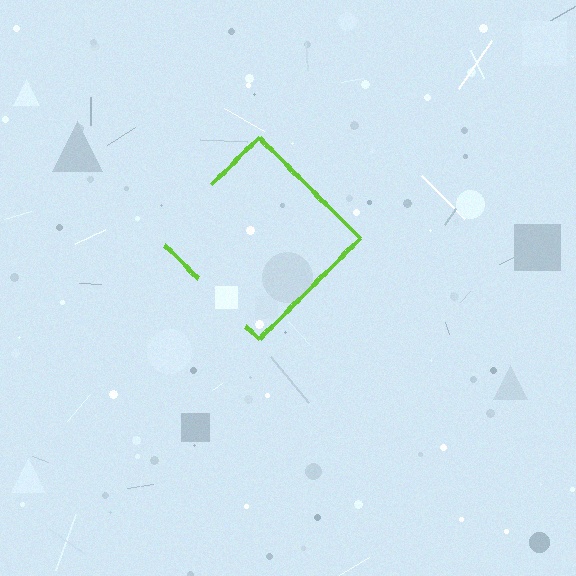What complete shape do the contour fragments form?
The contour fragments form a diamond.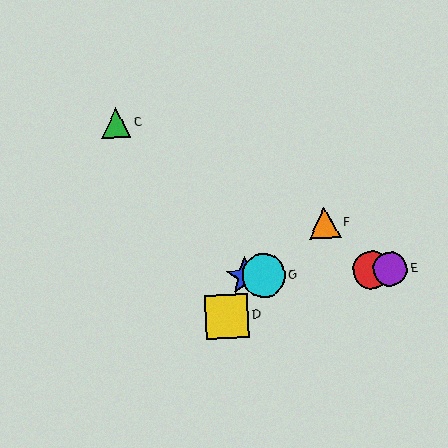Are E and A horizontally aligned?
Yes, both are at y≈269.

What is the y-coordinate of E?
Object E is at y≈269.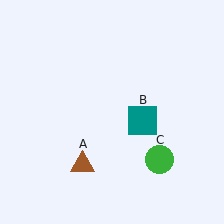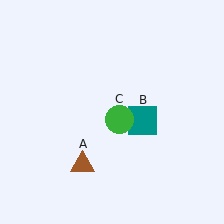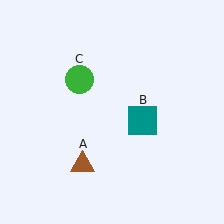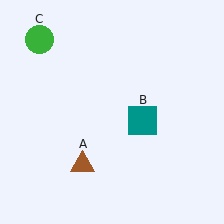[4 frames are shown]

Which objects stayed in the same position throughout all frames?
Brown triangle (object A) and teal square (object B) remained stationary.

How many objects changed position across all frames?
1 object changed position: green circle (object C).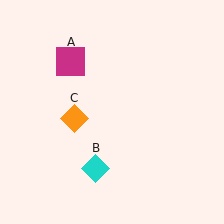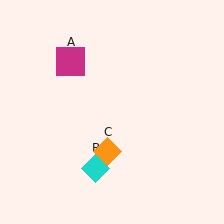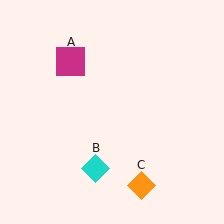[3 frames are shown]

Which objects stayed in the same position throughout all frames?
Magenta square (object A) and cyan diamond (object B) remained stationary.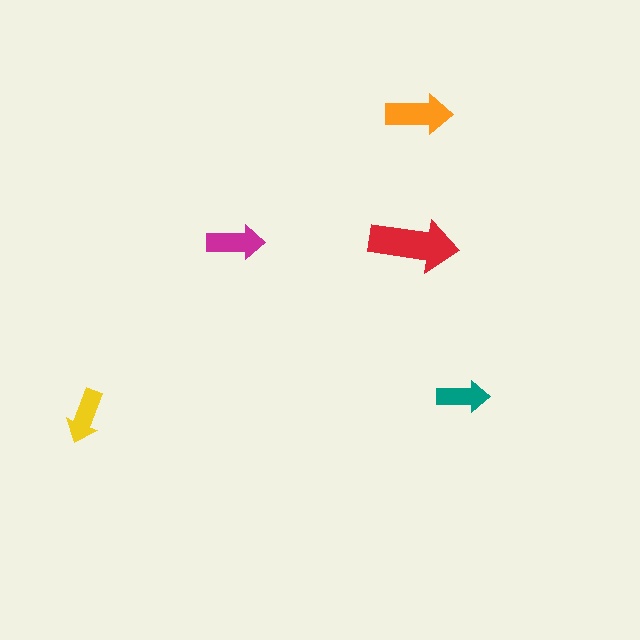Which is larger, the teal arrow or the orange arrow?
The orange one.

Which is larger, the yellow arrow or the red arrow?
The red one.